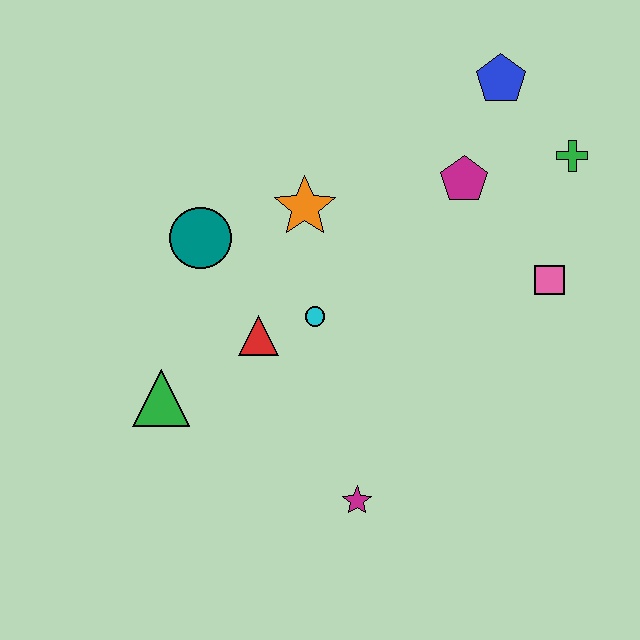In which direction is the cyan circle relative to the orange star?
The cyan circle is below the orange star.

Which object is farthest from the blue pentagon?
The green triangle is farthest from the blue pentagon.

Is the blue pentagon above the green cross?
Yes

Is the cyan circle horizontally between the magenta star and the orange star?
Yes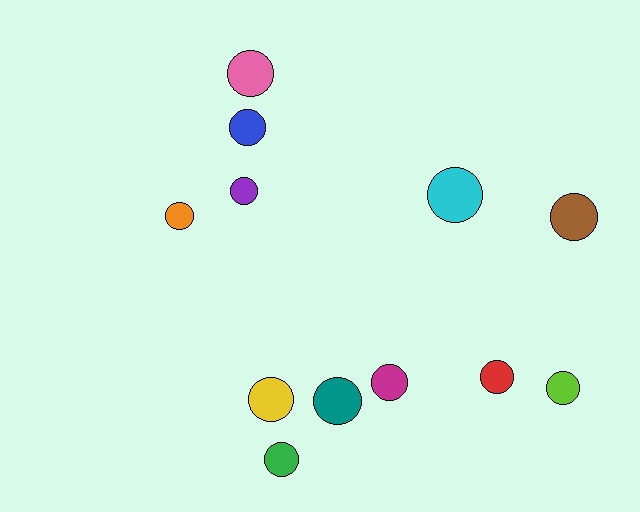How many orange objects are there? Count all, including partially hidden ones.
There is 1 orange object.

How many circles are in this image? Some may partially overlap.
There are 12 circles.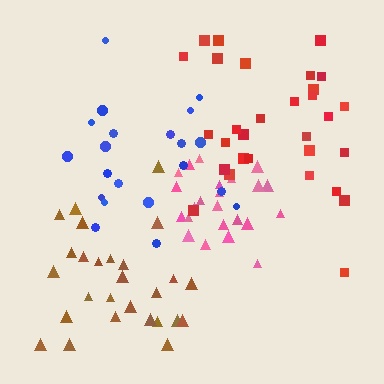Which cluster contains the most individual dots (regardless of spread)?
Red (30).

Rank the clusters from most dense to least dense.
pink, brown, blue, red.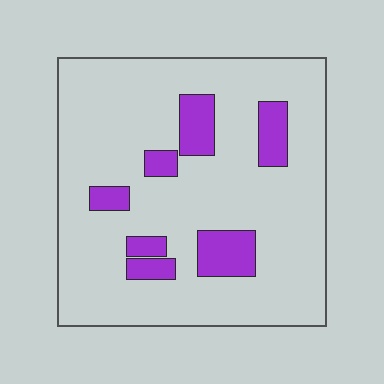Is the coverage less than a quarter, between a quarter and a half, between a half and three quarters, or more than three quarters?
Less than a quarter.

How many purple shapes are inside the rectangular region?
7.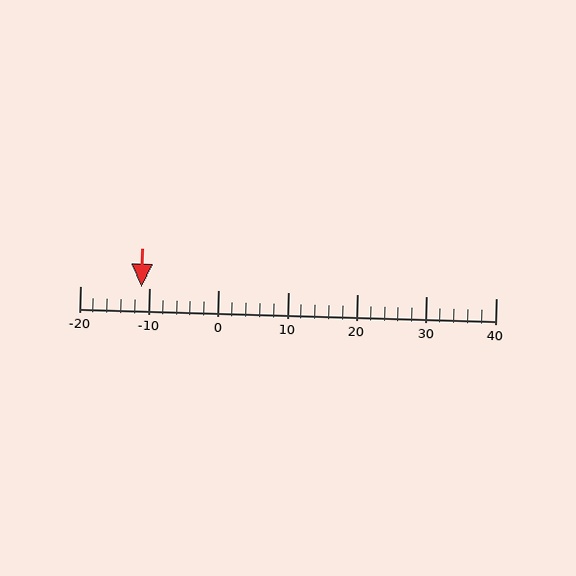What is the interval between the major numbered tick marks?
The major tick marks are spaced 10 units apart.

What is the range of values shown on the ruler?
The ruler shows values from -20 to 40.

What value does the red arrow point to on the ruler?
The red arrow points to approximately -11.